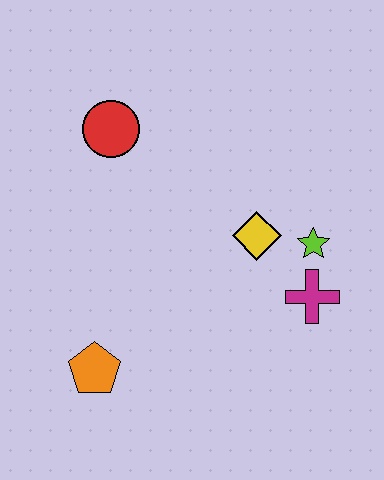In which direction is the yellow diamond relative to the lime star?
The yellow diamond is to the left of the lime star.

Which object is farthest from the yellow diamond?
The orange pentagon is farthest from the yellow diamond.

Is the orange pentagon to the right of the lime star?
No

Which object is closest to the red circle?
The yellow diamond is closest to the red circle.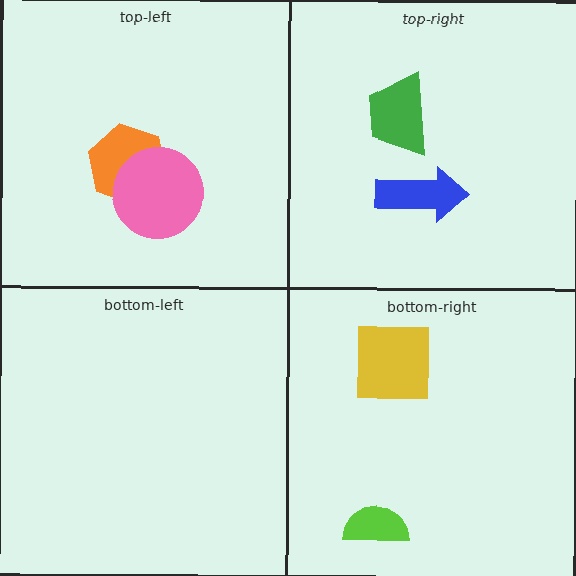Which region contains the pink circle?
The top-left region.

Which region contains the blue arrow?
The top-right region.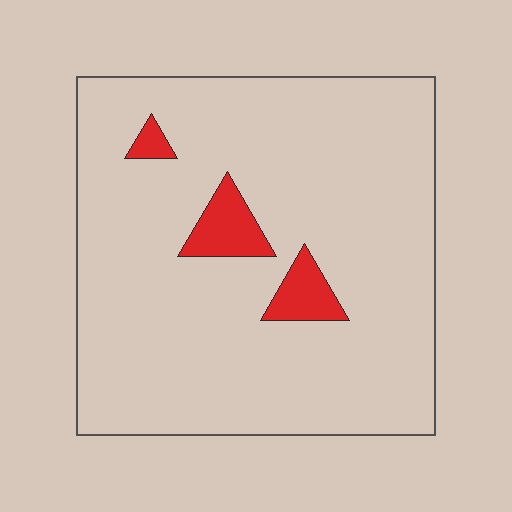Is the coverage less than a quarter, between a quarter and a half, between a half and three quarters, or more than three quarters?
Less than a quarter.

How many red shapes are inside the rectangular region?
3.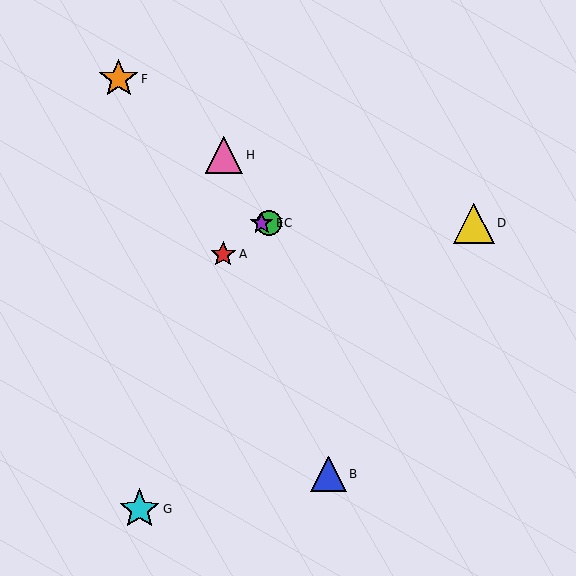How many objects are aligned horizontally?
3 objects (C, D, E) are aligned horizontally.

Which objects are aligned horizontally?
Objects C, D, E are aligned horizontally.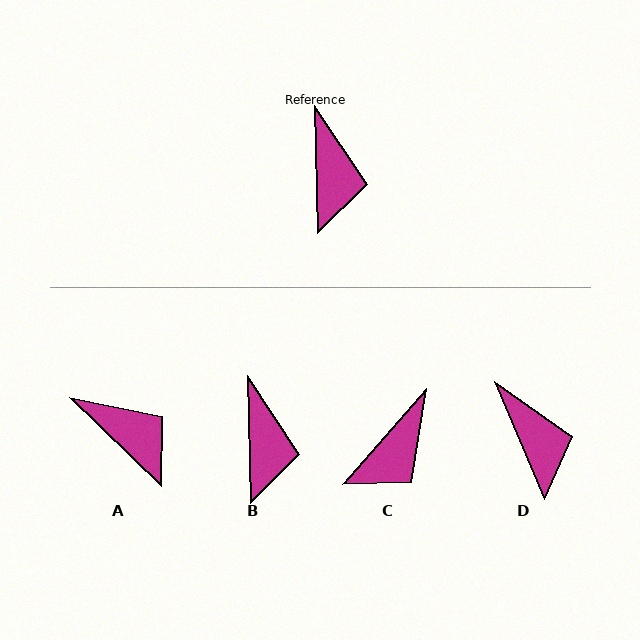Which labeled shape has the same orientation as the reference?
B.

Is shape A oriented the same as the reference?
No, it is off by about 45 degrees.